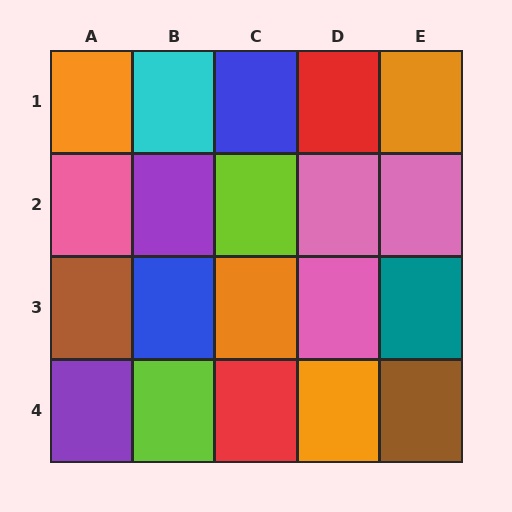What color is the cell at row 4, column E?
Brown.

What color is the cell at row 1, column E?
Orange.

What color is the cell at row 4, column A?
Purple.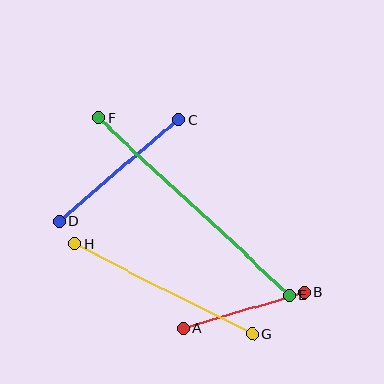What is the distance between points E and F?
The distance is approximately 260 pixels.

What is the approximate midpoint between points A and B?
The midpoint is at approximately (244, 310) pixels.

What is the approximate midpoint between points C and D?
The midpoint is at approximately (119, 170) pixels.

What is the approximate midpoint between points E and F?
The midpoint is at approximately (194, 206) pixels.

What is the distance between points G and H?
The distance is approximately 199 pixels.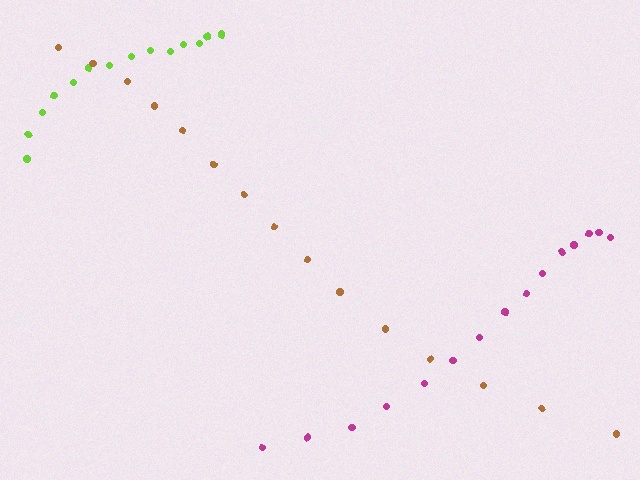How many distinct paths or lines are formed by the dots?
There are 3 distinct paths.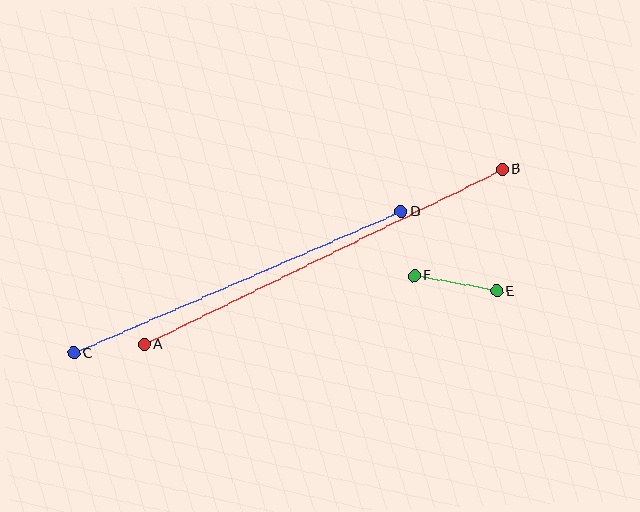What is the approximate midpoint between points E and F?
The midpoint is at approximately (455, 283) pixels.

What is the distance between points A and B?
The distance is approximately 398 pixels.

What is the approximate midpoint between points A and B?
The midpoint is at approximately (323, 257) pixels.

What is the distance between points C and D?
The distance is approximately 357 pixels.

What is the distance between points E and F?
The distance is approximately 84 pixels.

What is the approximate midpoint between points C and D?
The midpoint is at approximately (237, 282) pixels.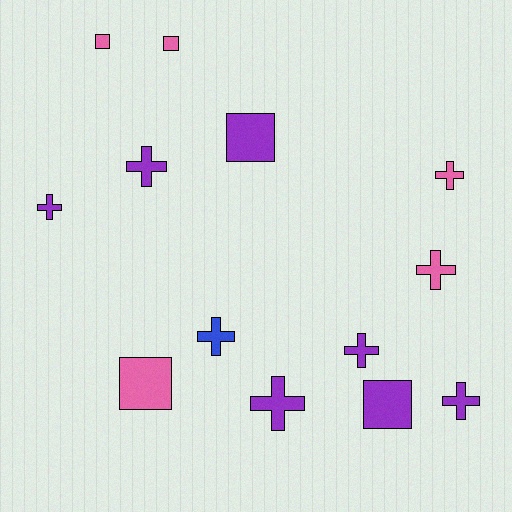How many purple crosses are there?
There are 5 purple crosses.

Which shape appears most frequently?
Cross, with 8 objects.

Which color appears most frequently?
Purple, with 7 objects.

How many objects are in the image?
There are 13 objects.